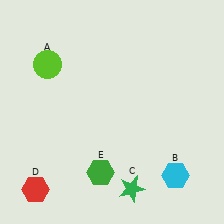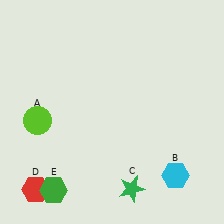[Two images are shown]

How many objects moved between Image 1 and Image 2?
2 objects moved between the two images.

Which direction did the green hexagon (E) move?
The green hexagon (E) moved left.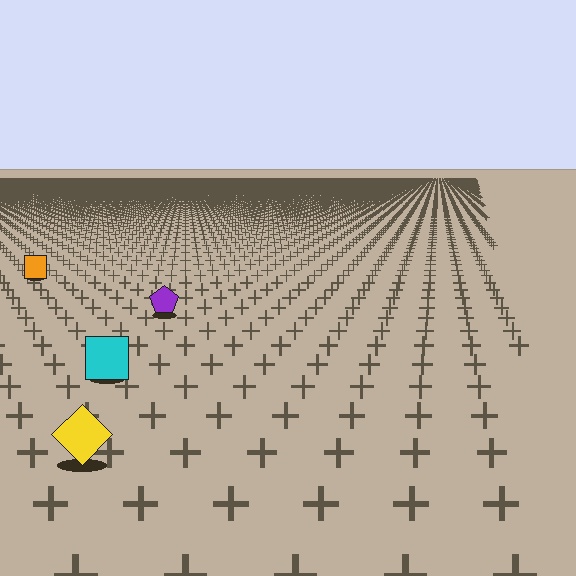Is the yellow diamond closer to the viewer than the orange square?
Yes. The yellow diamond is closer — you can tell from the texture gradient: the ground texture is coarser near it.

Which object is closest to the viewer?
The yellow diamond is closest. The texture marks near it are larger and more spread out.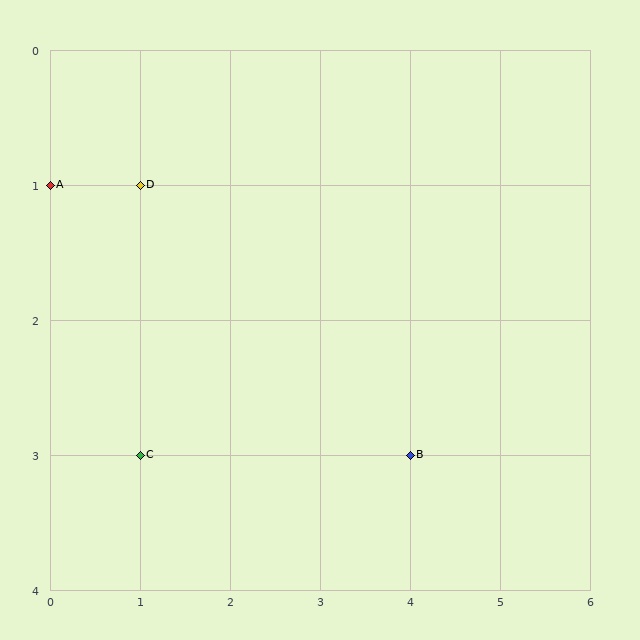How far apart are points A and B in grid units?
Points A and B are 4 columns and 2 rows apart (about 4.5 grid units diagonally).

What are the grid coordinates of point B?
Point B is at grid coordinates (4, 3).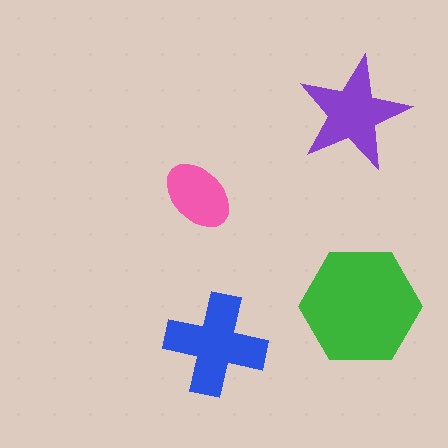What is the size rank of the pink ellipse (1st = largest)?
4th.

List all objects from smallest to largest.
The pink ellipse, the purple star, the blue cross, the green hexagon.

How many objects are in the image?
There are 4 objects in the image.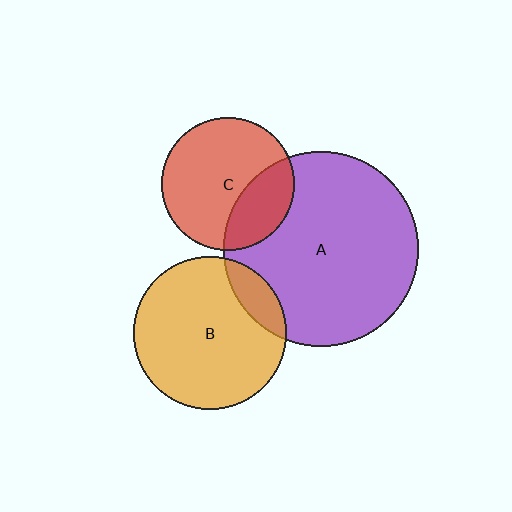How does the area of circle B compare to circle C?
Approximately 1.3 times.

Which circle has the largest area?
Circle A (purple).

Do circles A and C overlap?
Yes.